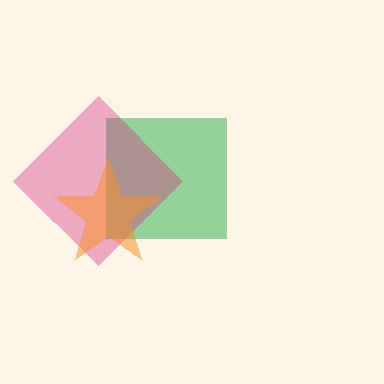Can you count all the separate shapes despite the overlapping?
Yes, there are 3 separate shapes.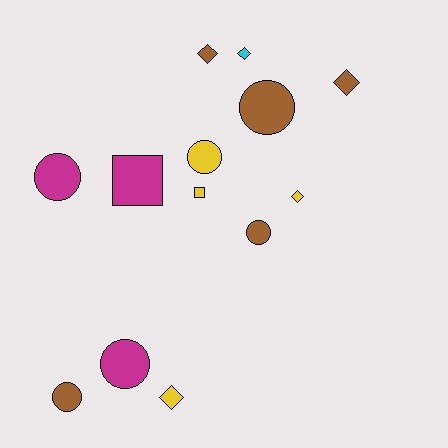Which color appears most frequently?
Brown, with 5 objects.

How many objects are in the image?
There are 13 objects.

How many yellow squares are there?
There is 1 yellow square.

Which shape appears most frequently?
Circle, with 6 objects.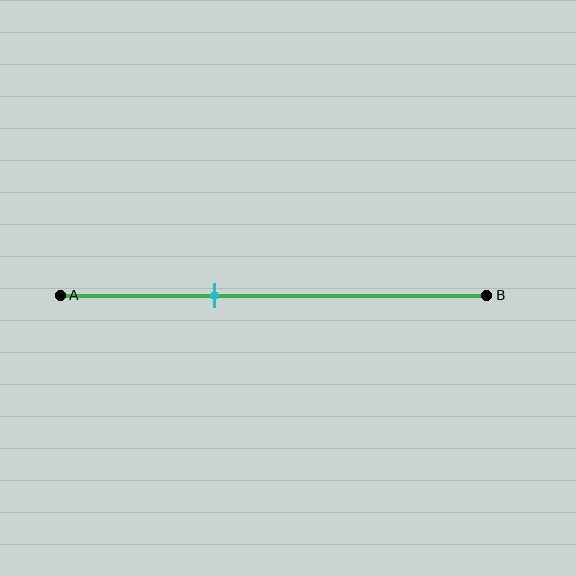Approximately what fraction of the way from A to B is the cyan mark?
The cyan mark is approximately 35% of the way from A to B.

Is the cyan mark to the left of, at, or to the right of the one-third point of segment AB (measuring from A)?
The cyan mark is approximately at the one-third point of segment AB.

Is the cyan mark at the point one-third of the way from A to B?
Yes, the mark is approximately at the one-third point.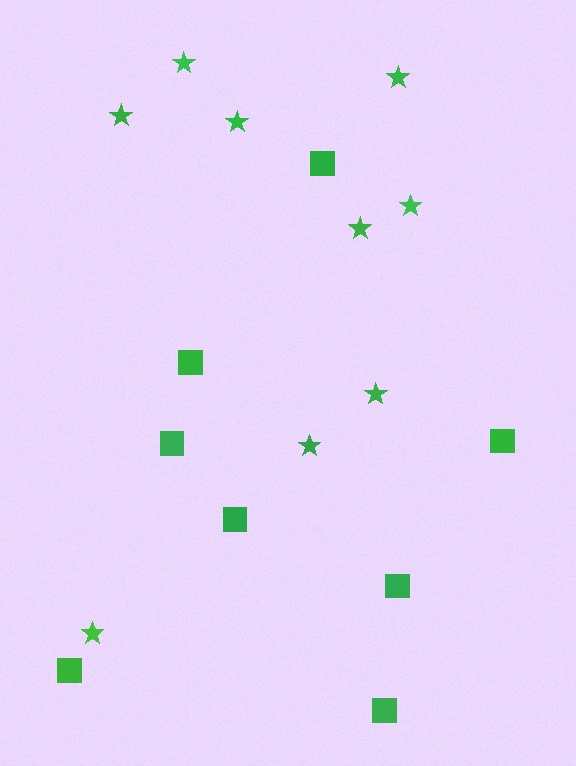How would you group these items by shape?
There are 2 groups: one group of stars (9) and one group of squares (8).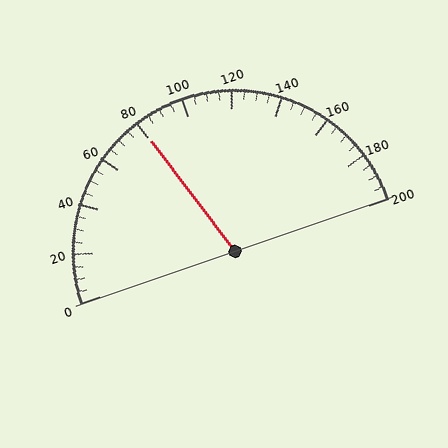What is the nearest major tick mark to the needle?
The nearest major tick mark is 80.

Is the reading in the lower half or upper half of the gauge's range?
The reading is in the lower half of the range (0 to 200).